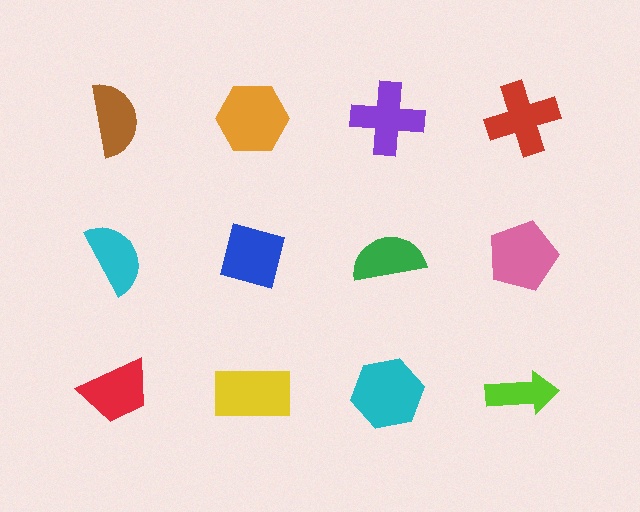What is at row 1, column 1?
A brown semicircle.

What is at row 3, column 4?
A lime arrow.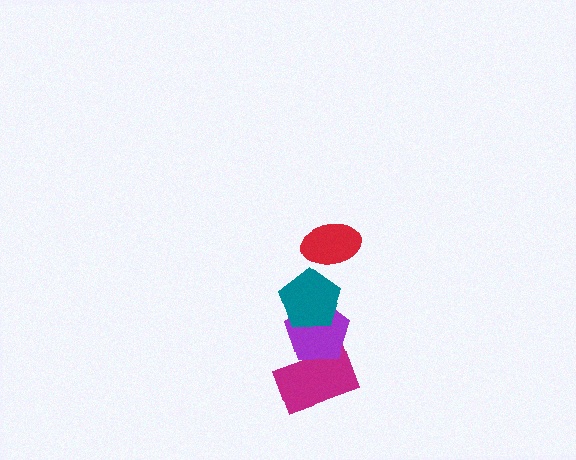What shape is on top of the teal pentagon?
The red ellipse is on top of the teal pentagon.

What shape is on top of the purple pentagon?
The teal pentagon is on top of the purple pentagon.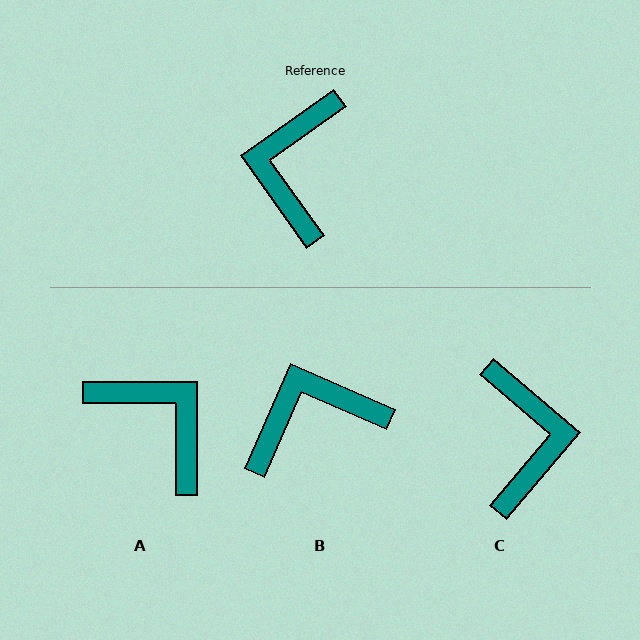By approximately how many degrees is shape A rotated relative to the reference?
Approximately 125 degrees clockwise.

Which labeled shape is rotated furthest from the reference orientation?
C, about 166 degrees away.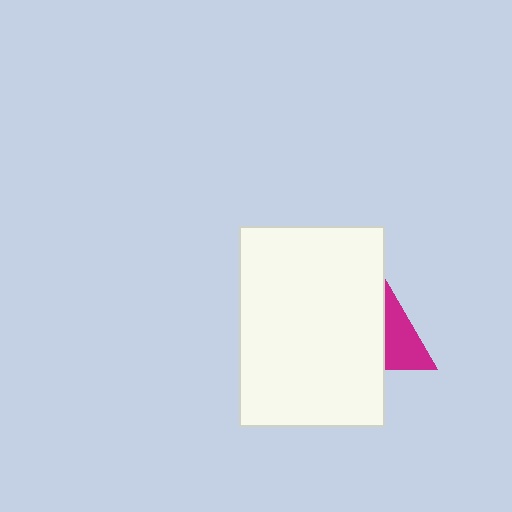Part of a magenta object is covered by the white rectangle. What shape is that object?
It is a triangle.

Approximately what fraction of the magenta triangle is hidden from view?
Roughly 55% of the magenta triangle is hidden behind the white rectangle.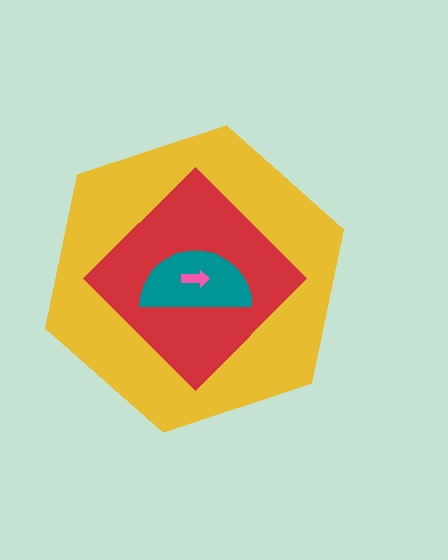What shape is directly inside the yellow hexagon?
The red diamond.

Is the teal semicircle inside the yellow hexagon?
Yes.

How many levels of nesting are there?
4.